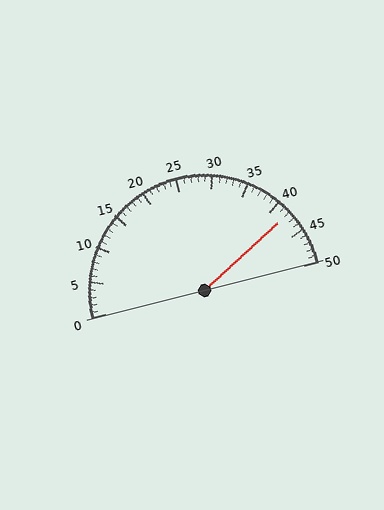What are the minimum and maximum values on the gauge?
The gauge ranges from 0 to 50.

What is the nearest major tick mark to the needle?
The nearest major tick mark is 40.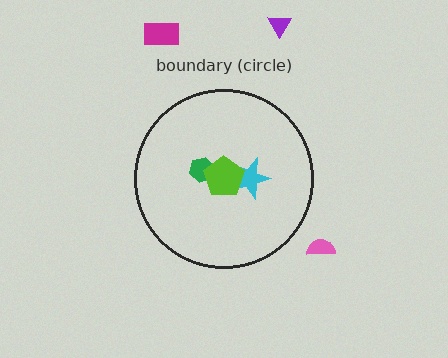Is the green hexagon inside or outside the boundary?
Inside.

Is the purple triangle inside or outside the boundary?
Outside.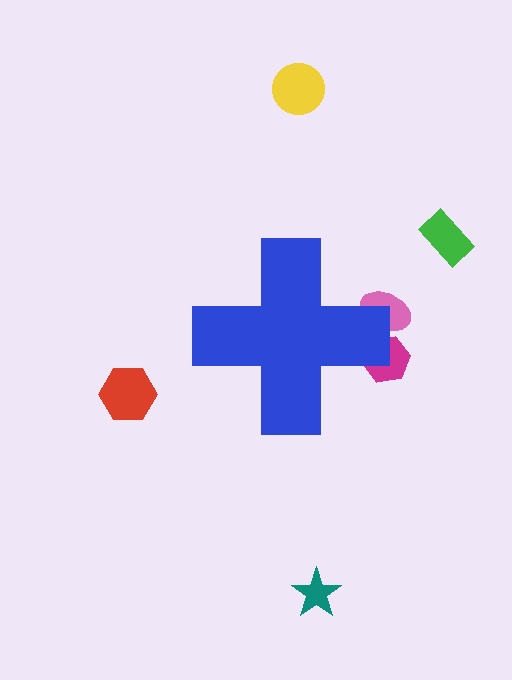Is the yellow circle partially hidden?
No, the yellow circle is fully visible.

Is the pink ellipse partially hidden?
Yes, the pink ellipse is partially hidden behind the blue cross.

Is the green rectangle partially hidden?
No, the green rectangle is fully visible.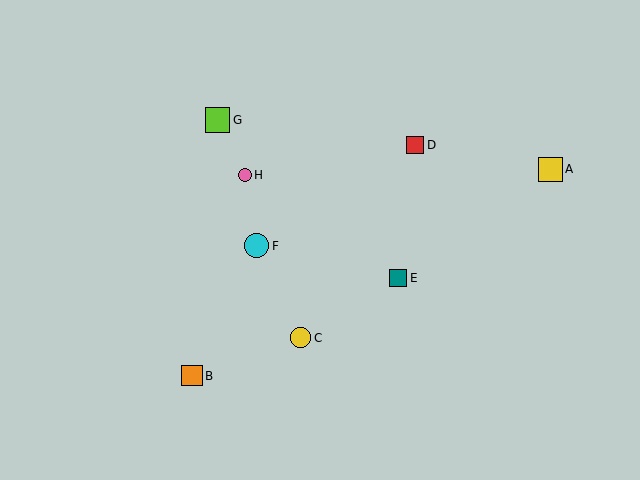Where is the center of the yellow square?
The center of the yellow square is at (550, 169).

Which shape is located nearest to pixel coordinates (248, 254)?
The cyan circle (labeled F) at (257, 246) is nearest to that location.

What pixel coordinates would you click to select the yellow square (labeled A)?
Click at (550, 169) to select the yellow square A.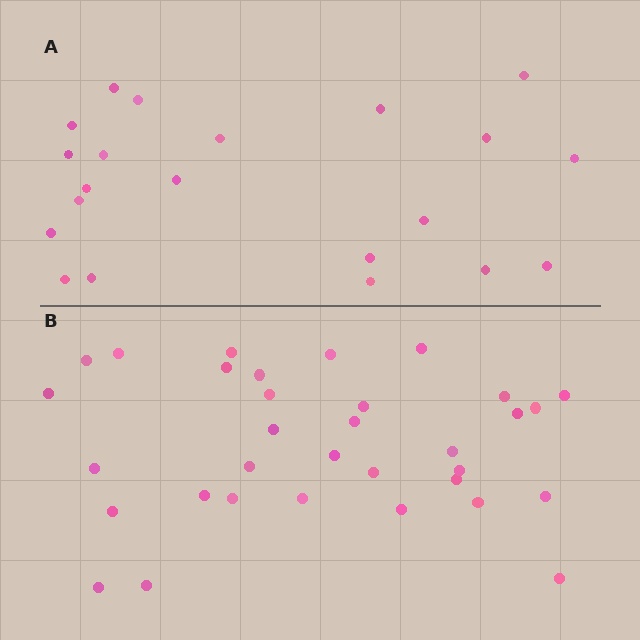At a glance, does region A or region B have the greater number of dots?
Region B (the bottom region) has more dots.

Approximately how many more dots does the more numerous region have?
Region B has roughly 12 or so more dots than region A.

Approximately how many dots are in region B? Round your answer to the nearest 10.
About 30 dots. (The exact count is 33, which rounds to 30.)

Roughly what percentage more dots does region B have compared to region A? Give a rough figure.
About 55% more.